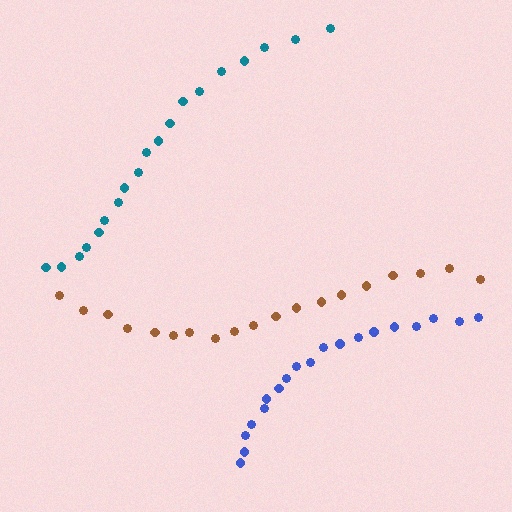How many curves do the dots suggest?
There are 3 distinct paths.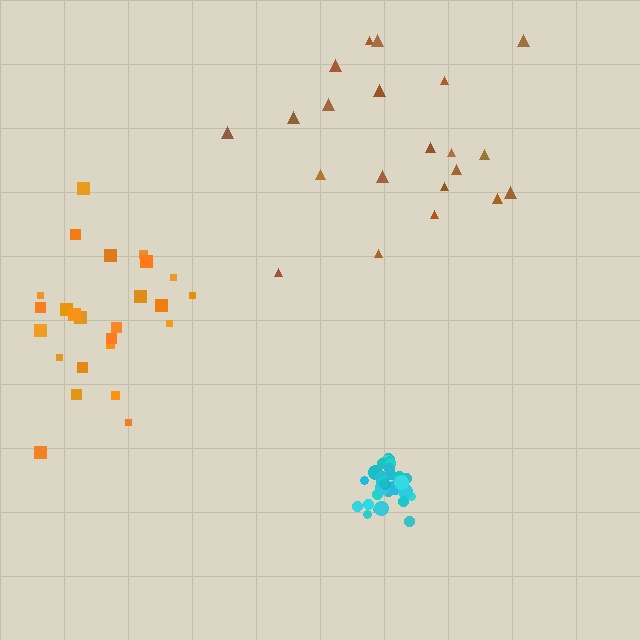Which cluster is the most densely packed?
Cyan.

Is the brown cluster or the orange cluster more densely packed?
Orange.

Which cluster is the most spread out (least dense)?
Brown.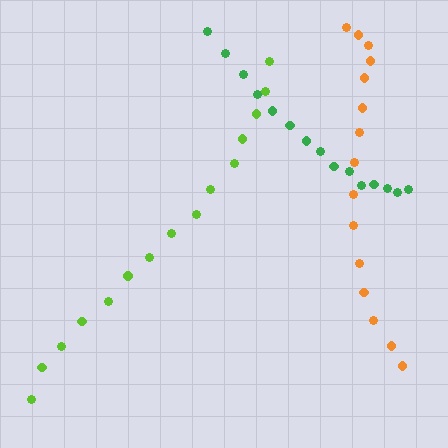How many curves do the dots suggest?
There are 3 distinct paths.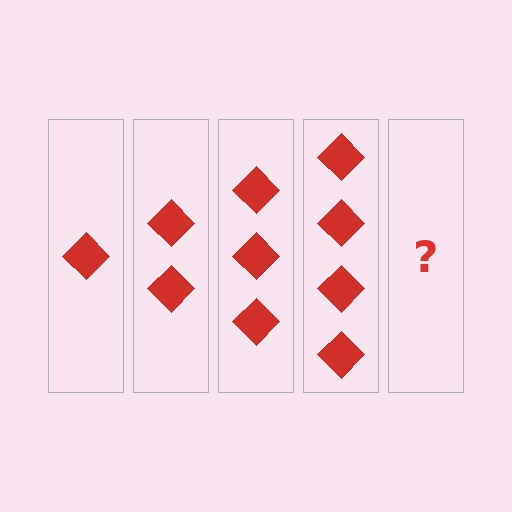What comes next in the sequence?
The next element should be 5 diamonds.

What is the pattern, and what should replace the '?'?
The pattern is that each step adds one more diamond. The '?' should be 5 diamonds.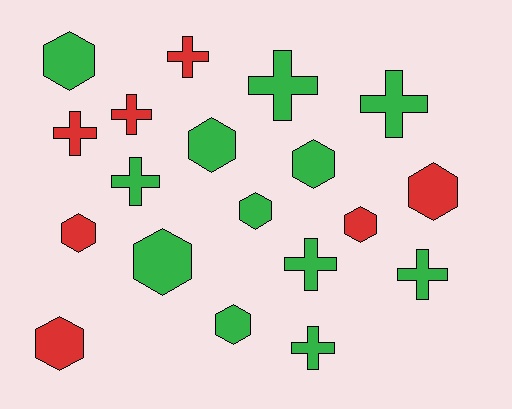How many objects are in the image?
There are 19 objects.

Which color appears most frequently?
Green, with 12 objects.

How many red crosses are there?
There are 3 red crosses.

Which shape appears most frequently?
Hexagon, with 10 objects.